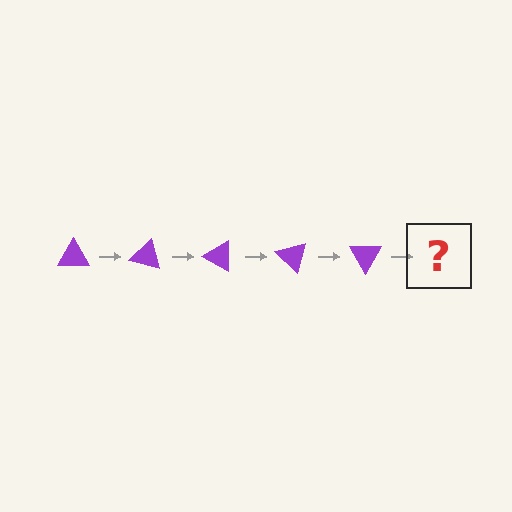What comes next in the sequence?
The next element should be a purple triangle rotated 75 degrees.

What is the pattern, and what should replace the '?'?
The pattern is that the triangle rotates 15 degrees each step. The '?' should be a purple triangle rotated 75 degrees.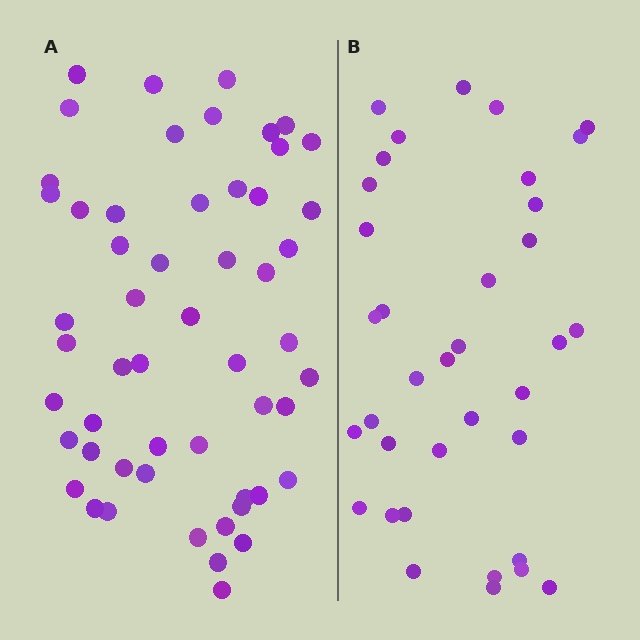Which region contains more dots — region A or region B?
Region A (the left region) has more dots.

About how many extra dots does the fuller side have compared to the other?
Region A has approximately 20 more dots than region B.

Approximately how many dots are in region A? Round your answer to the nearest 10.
About 50 dots. (The exact count is 54, which rounds to 50.)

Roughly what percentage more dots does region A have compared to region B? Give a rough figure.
About 50% more.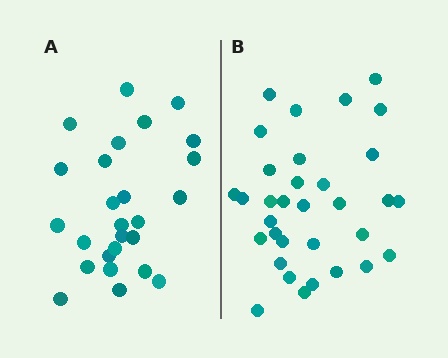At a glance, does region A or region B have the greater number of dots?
Region B (the right region) has more dots.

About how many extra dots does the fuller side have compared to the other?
Region B has roughly 8 or so more dots than region A.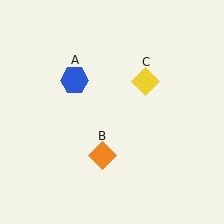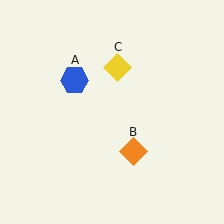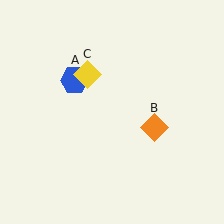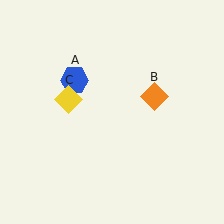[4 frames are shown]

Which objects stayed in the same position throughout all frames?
Blue hexagon (object A) remained stationary.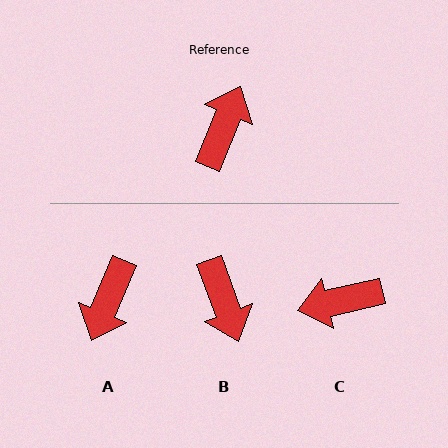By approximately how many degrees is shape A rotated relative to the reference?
Approximately 179 degrees counter-clockwise.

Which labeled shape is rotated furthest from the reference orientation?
A, about 179 degrees away.